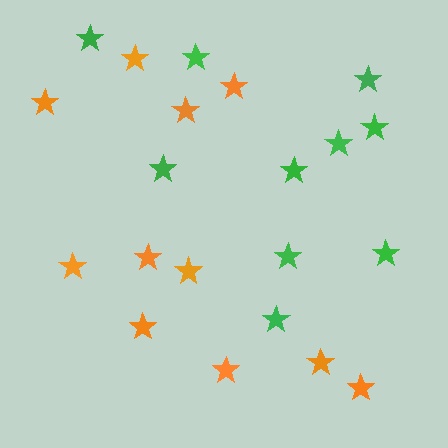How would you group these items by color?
There are 2 groups: one group of green stars (10) and one group of orange stars (11).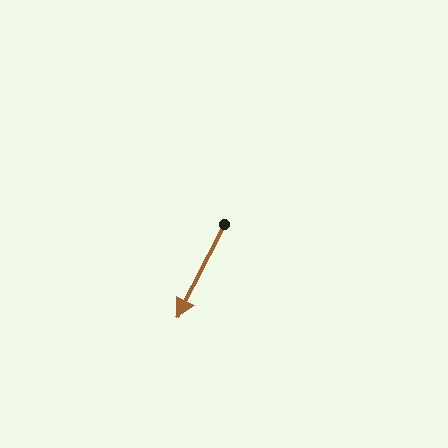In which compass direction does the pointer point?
Southwest.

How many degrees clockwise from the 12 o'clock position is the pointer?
Approximately 207 degrees.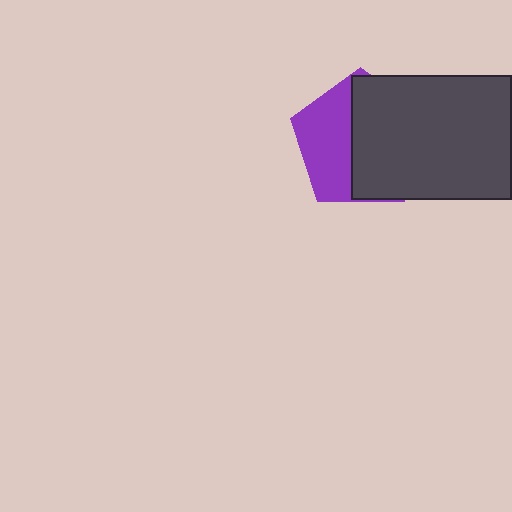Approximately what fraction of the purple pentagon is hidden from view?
Roughly 58% of the purple pentagon is hidden behind the dark gray rectangle.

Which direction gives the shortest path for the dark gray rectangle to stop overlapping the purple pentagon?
Moving right gives the shortest separation.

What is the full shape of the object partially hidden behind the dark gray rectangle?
The partially hidden object is a purple pentagon.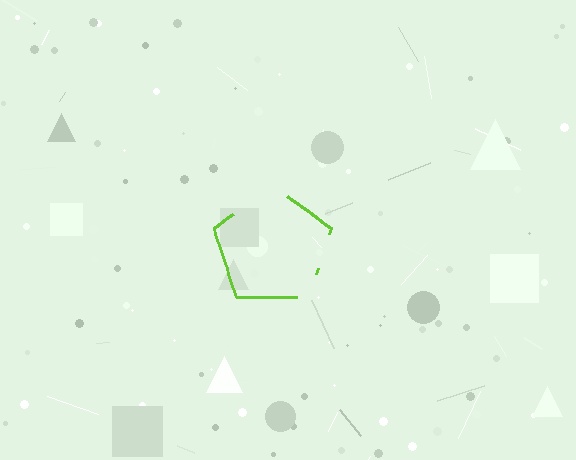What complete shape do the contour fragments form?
The contour fragments form a pentagon.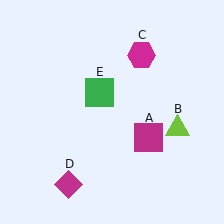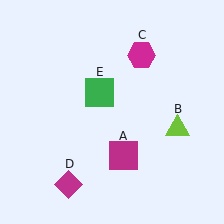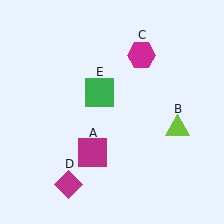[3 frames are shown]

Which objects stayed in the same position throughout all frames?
Lime triangle (object B) and magenta hexagon (object C) and magenta diamond (object D) and green square (object E) remained stationary.